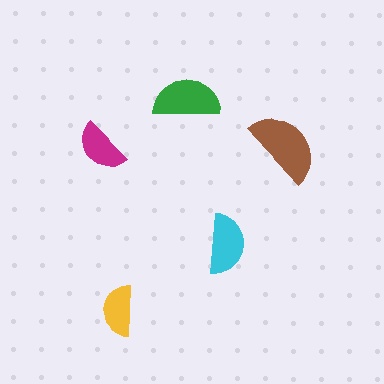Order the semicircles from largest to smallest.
the brown one, the green one, the cyan one, the magenta one, the yellow one.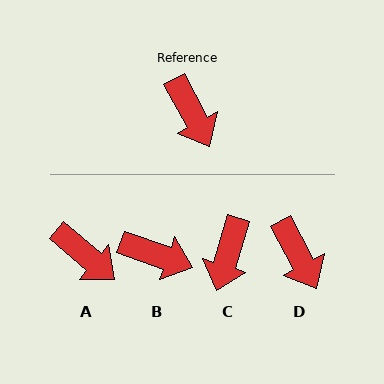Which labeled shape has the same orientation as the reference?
D.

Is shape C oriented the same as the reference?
No, it is off by about 45 degrees.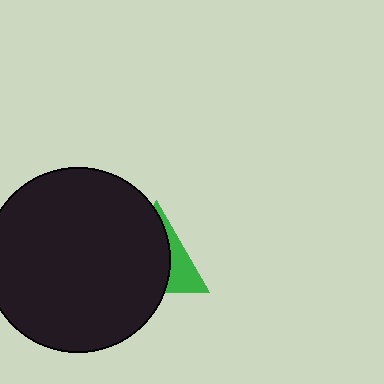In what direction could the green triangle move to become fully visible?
The green triangle could move right. That would shift it out from behind the black circle entirely.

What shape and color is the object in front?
The object in front is a black circle.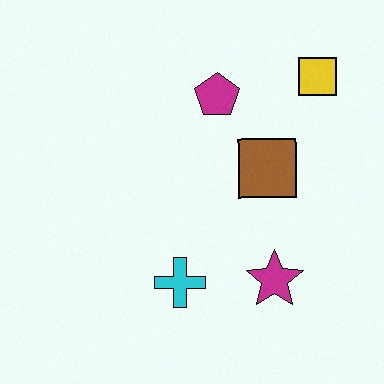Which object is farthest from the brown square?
The cyan cross is farthest from the brown square.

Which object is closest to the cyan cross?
The magenta star is closest to the cyan cross.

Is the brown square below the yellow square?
Yes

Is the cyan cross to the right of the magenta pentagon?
No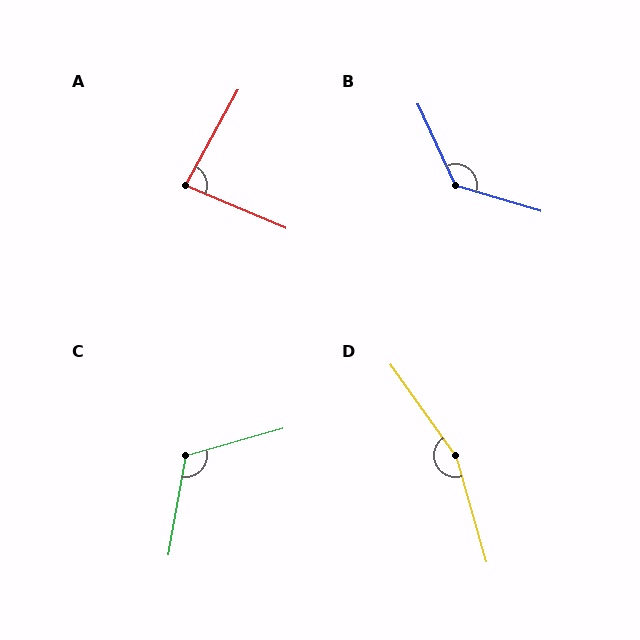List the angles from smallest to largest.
A (84°), C (115°), B (132°), D (160°).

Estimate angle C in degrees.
Approximately 115 degrees.